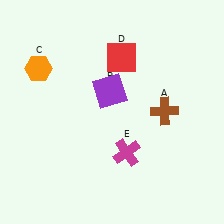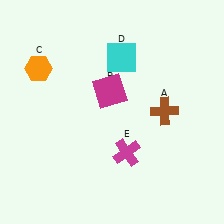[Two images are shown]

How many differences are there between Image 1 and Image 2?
There are 2 differences between the two images.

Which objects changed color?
B changed from purple to magenta. D changed from red to cyan.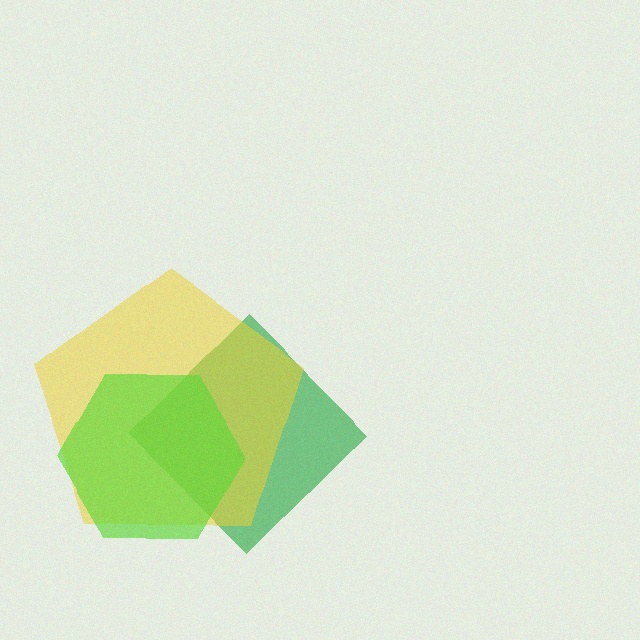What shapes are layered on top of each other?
The layered shapes are: a green diamond, a yellow pentagon, a lime hexagon.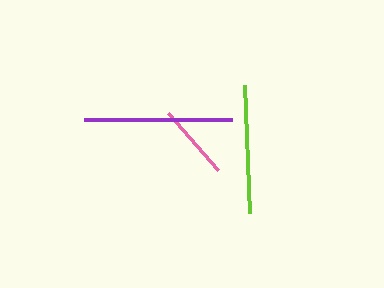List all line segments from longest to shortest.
From longest to shortest: purple, lime, pink.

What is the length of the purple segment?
The purple segment is approximately 148 pixels long.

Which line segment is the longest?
The purple line is the longest at approximately 148 pixels.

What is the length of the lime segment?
The lime segment is approximately 128 pixels long.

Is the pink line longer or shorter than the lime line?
The lime line is longer than the pink line.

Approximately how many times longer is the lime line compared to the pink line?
The lime line is approximately 1.7 times the length of the pink line.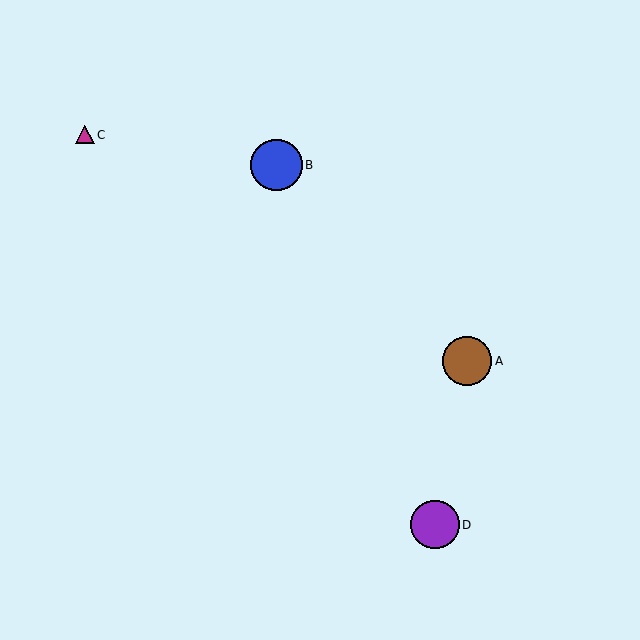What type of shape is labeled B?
Shape B is a blue circle.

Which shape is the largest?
The blue circle (labeled B) is the largest.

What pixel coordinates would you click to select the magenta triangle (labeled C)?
Click at (85, 135) to select the magenta triangle C.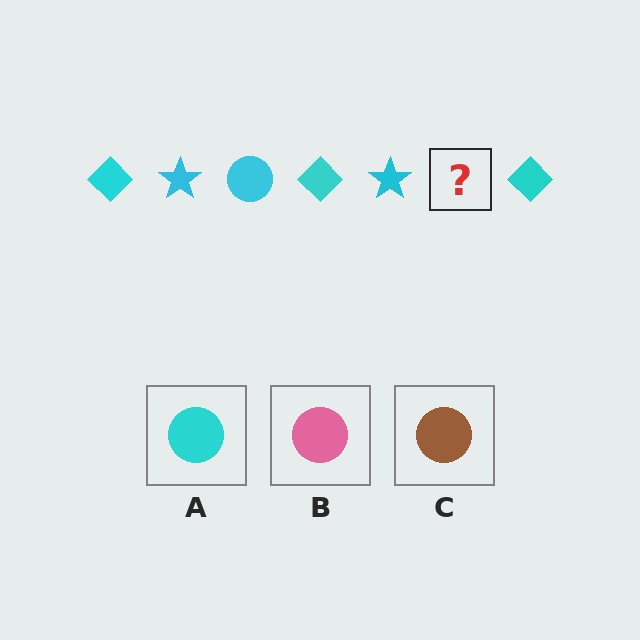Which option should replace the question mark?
Option A.